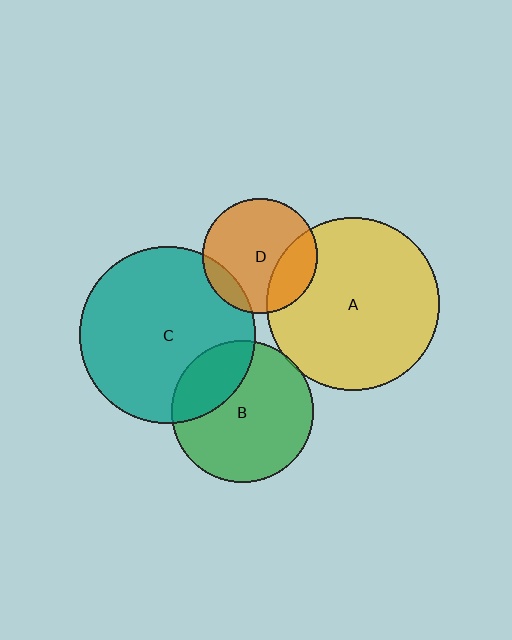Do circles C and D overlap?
Yes.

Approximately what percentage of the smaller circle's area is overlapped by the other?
Approximately 10%.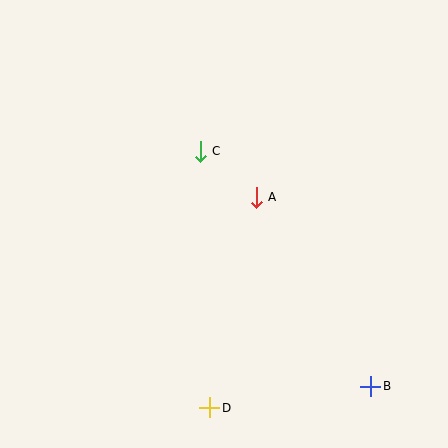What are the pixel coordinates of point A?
Point A is at (256, 197).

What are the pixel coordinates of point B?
Point B is at (371, 386).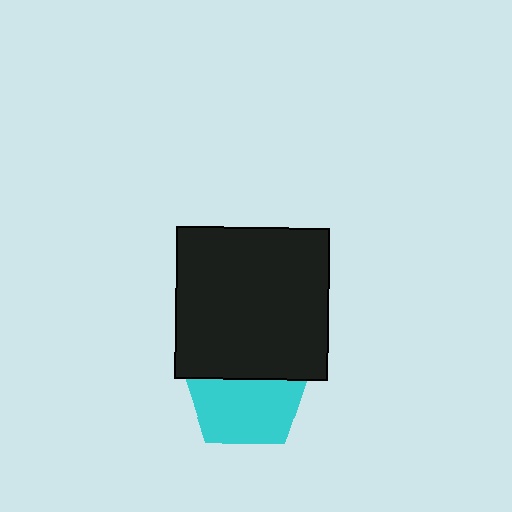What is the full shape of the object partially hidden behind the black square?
The partially hidden object is a cyan pentagon.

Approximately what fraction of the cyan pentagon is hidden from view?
Roughly 40% of the cyan pentagon is hidden behind the black square.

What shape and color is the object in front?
The object in front is a black square.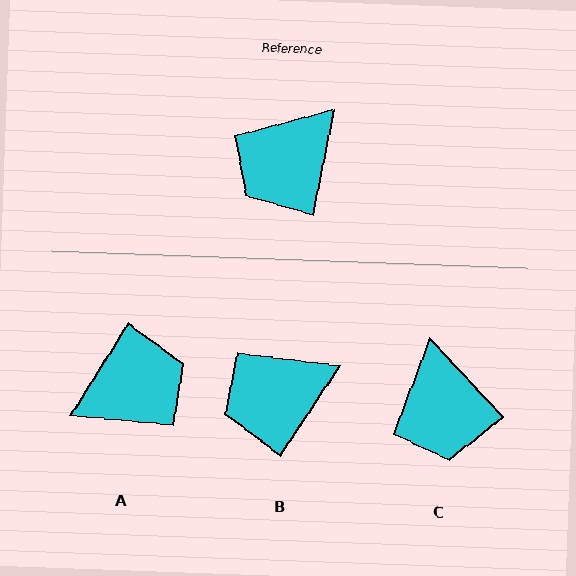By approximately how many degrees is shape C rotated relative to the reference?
Approximately 54 degrees counter-clockwise.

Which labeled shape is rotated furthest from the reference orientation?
A, about 160 degrees away.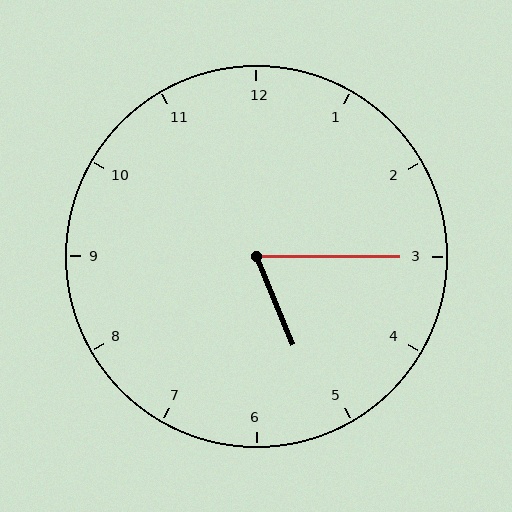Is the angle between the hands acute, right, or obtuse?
It is acute.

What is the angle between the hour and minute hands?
Approximately 68 degrees.